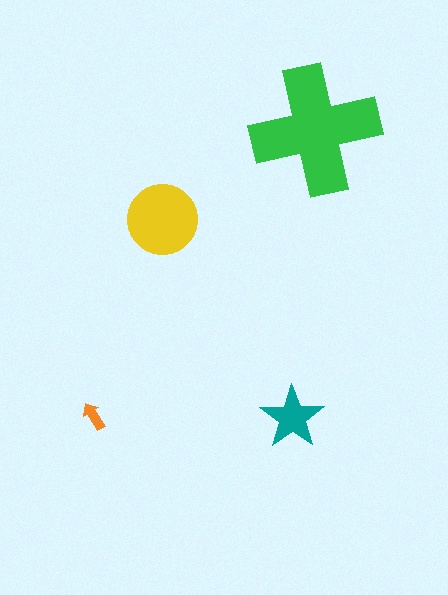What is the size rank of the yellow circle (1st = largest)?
2nd.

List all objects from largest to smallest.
The green cross, the yellow circle, the teal star, the orange arrow.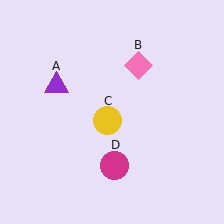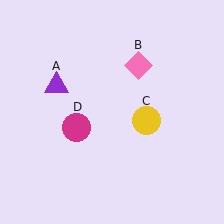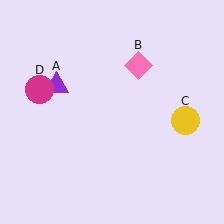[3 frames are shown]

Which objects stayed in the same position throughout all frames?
Purple triangle (object A) and pink diamond (object B) remained stationary.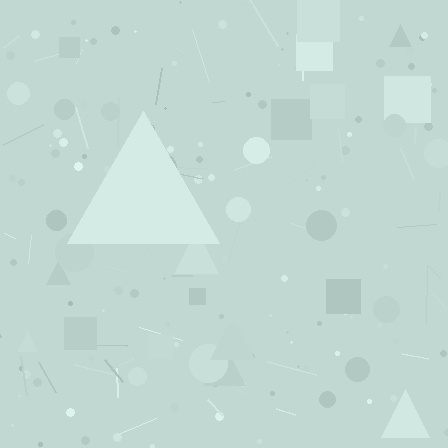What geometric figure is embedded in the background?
A triangle is embedded in the background.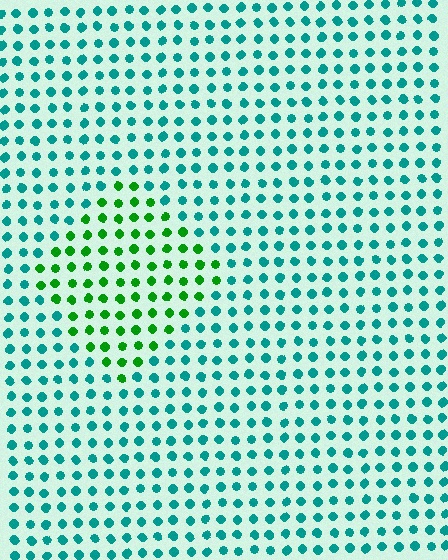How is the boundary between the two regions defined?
The boundary is defined purely by a slight shift in hue (about 52 degrees). Spacing, size, and orientation are identical on both sides.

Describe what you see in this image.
The image is filled with small teal elements in a uniform arrangement. A diamond-shaped region is visible where the elements are tinted to a slightly different hue, forming a subtle color boundary.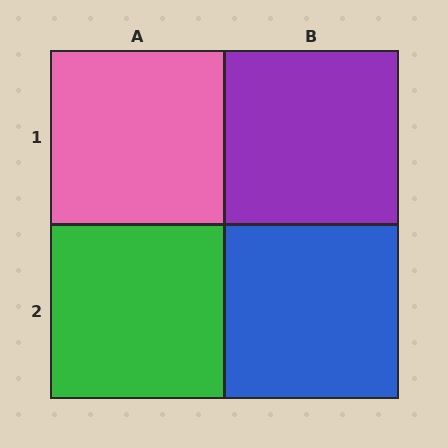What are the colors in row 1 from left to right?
Pink, purple.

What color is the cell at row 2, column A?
Green.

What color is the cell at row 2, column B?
Blue.